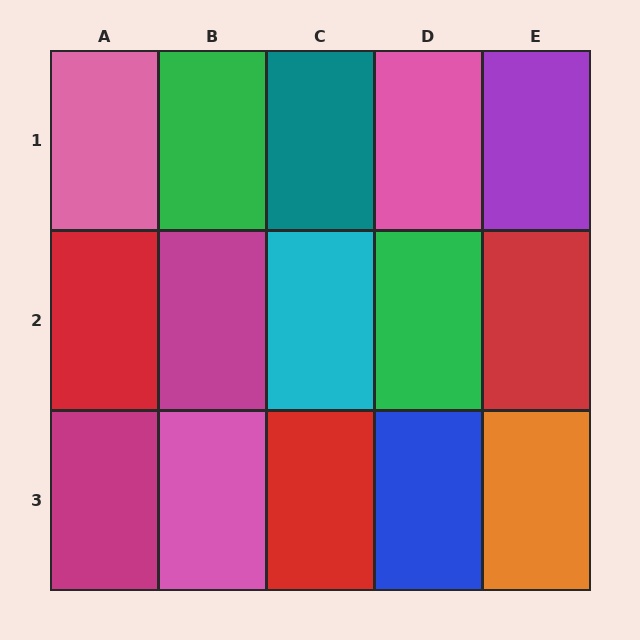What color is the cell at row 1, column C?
Teal.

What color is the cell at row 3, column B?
Pink.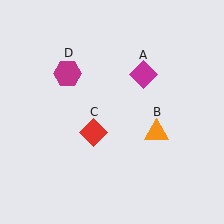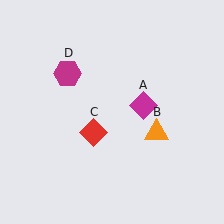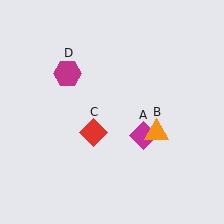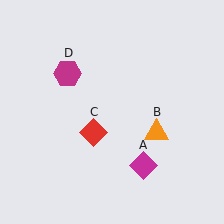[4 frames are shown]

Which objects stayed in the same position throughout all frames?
Orange triangle (object B) and red diamond (object C) and magenta hexagon (object D) remained stationary.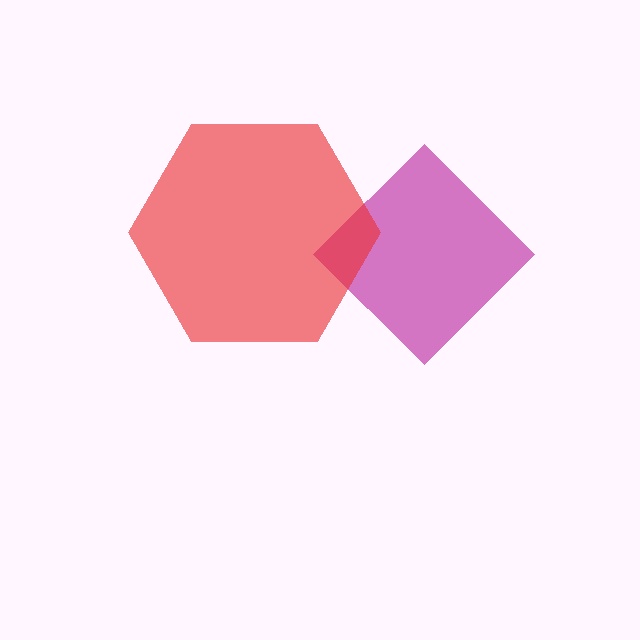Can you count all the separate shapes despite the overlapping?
Yes, there are 2 separate shapes.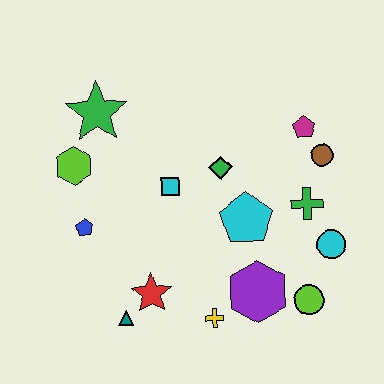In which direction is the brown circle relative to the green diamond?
The brown circle is to the right of the green diamond.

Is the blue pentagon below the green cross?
Yes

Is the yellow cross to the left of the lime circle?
Yes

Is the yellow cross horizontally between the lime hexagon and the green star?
No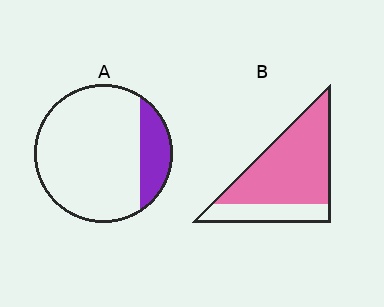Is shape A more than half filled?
No.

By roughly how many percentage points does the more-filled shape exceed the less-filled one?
By roughly 55 percentage points (B over A).